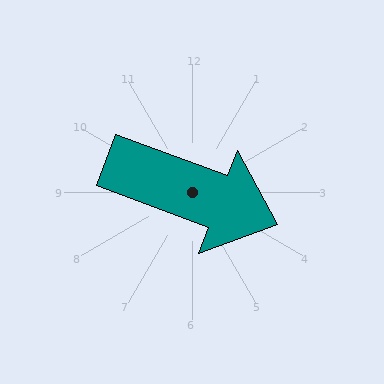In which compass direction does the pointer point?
East.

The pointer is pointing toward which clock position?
Roughly 4 o'clock.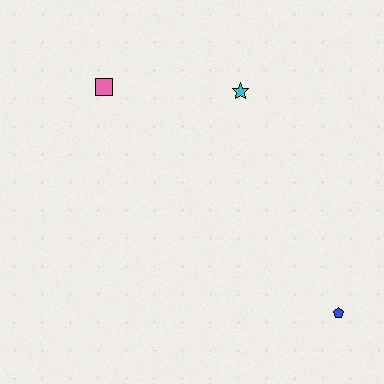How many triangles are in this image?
There are no triangles.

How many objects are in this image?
There are 3 objects.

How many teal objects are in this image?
There are no teal objects.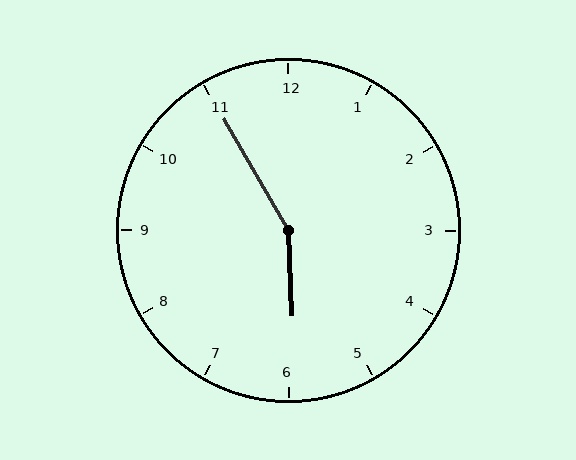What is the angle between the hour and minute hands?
Approximately 152 degrees.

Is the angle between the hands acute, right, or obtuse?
It is obtuse.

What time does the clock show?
5:55.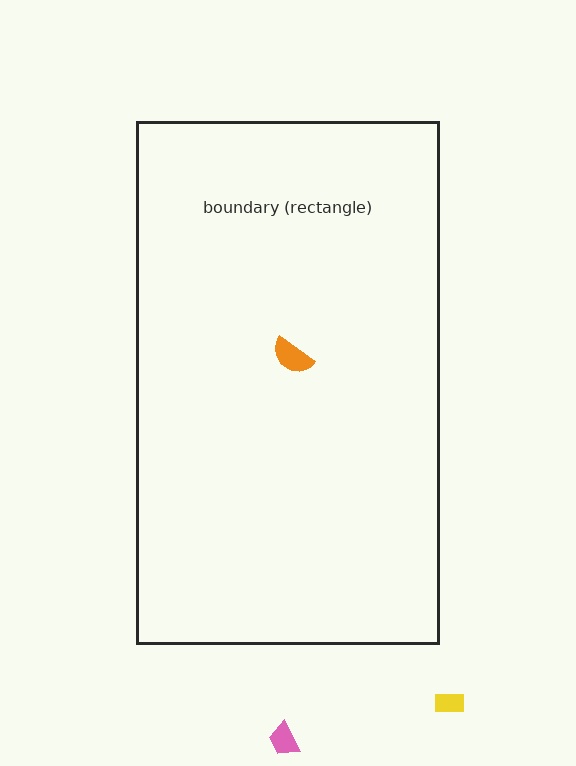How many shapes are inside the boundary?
1 inside, 2 outside.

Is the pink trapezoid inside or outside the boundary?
Outside.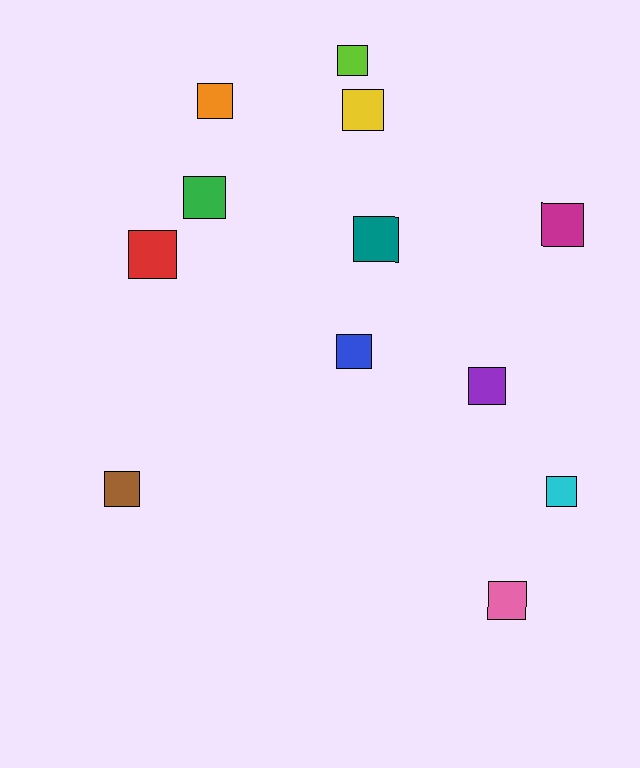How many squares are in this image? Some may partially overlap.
There are 12 squares.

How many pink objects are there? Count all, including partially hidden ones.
There is 1 pink object.